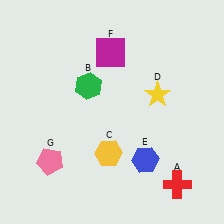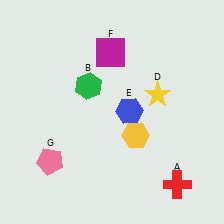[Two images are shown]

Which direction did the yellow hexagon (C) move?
The yellow hexagon (C) moved right.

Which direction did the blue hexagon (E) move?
The blue hexagon (E) moved up.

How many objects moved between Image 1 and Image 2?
2 objects moved between the two images.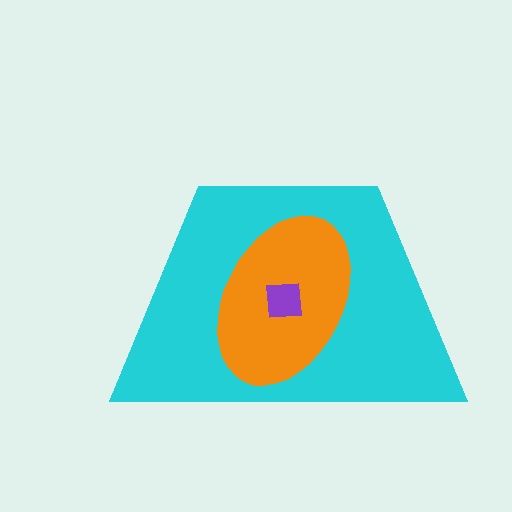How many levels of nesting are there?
3.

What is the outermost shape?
The cyan trapezoid.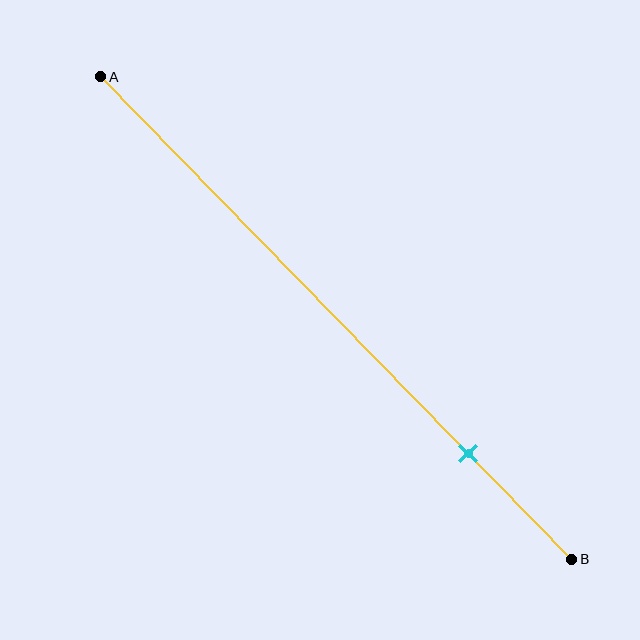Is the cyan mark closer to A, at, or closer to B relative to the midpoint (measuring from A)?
The cyan mark is closer to point B than the midpoint of segment AB.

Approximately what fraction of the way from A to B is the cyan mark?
The cyan mark is approximately 80% of the way from A to B.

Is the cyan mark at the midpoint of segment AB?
No, the mark is at about 80% from A, not at the 50% midpoint.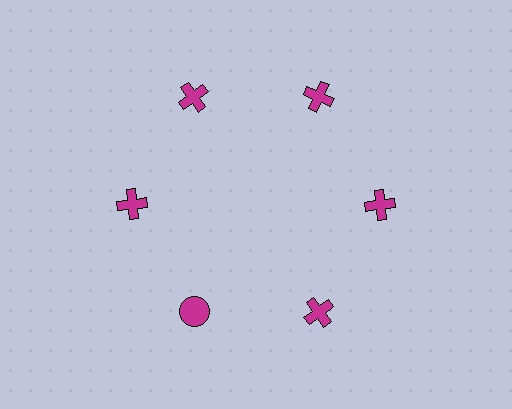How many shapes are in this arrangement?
There are 6 shapes arranged in a ring pattern.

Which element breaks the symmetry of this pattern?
The magenta circle at roughly the 7 o'clock position breaks the symmetry. All other shapes are magenta crosses.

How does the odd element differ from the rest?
It has a different shape: circle instead of cross.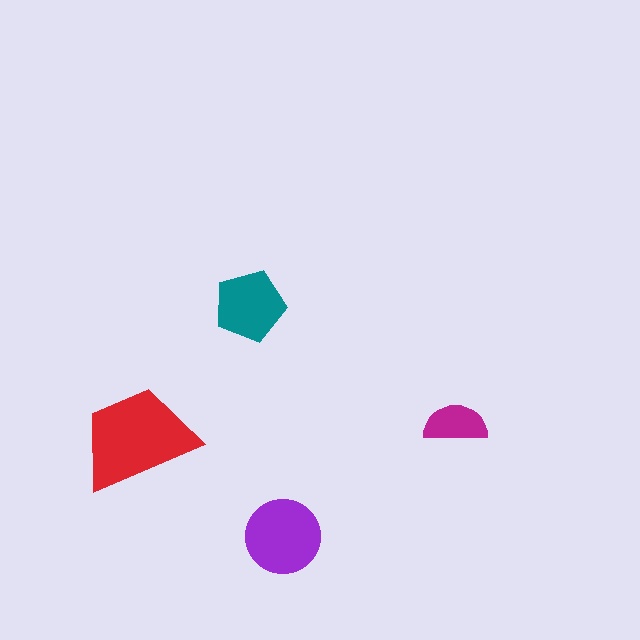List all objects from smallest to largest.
The magenta semicircle, the teal pentagon, the purple circle, the red trapezoid.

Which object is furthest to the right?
The magenta semicircle is rightmost.